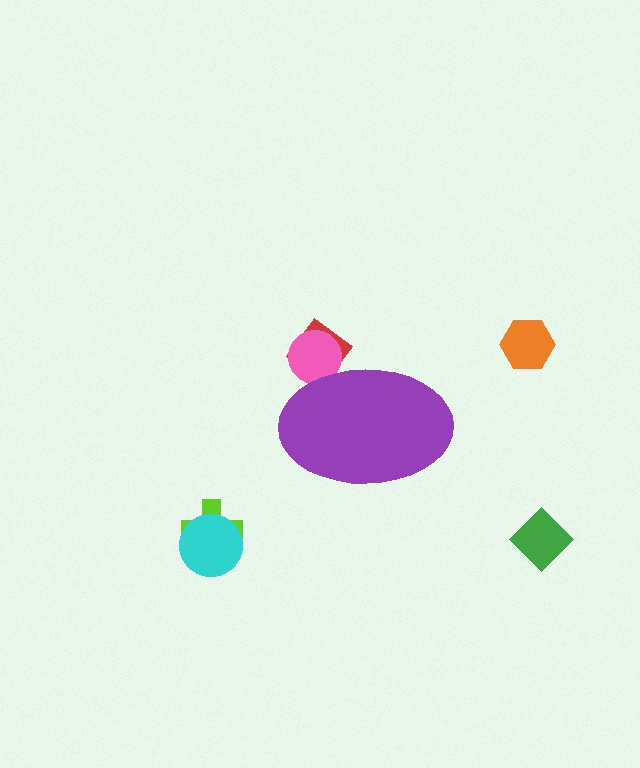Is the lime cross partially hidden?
No, the lime cross is fully visible.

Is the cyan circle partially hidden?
No, the cyan circle is fully visible.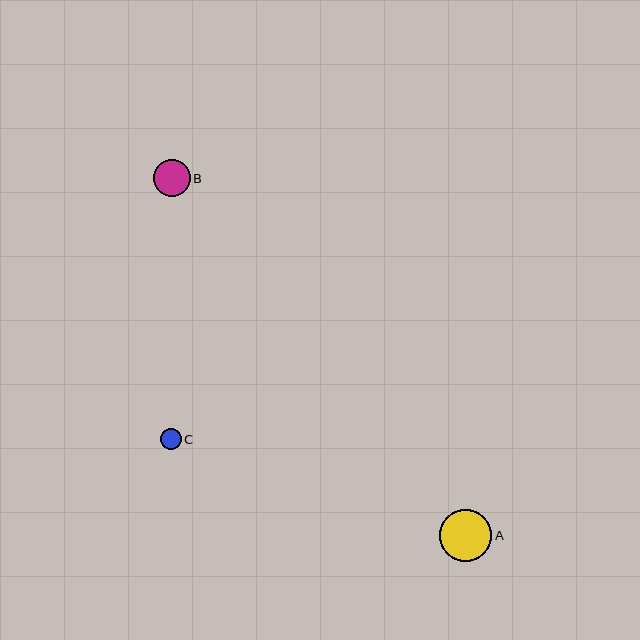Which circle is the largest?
Circle A is the largest with a size of approximately 52 pixels.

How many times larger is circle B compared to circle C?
Circle B is approximately 1.7 times the size of circle C.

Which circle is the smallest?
Circle C is the smallest with a size of approximately 21 pixels.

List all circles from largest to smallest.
From largest to smallest: A, B, C.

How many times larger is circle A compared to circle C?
Circle A is approximately 2.4 times the size of circle C.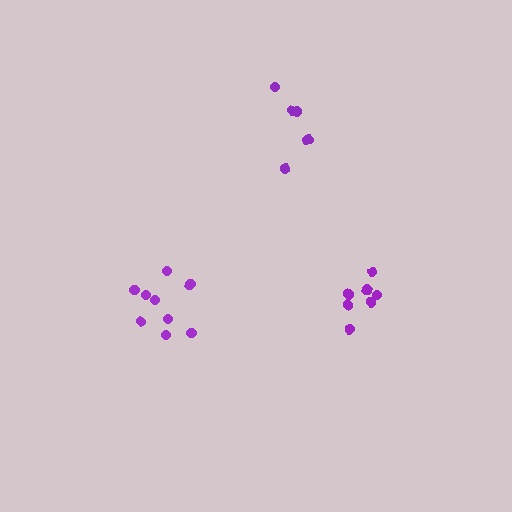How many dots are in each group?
Group 1: 7 dots, Group 2: 9 dots, Group 3: 6 dots (22 total).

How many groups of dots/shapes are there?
There are 3 groups.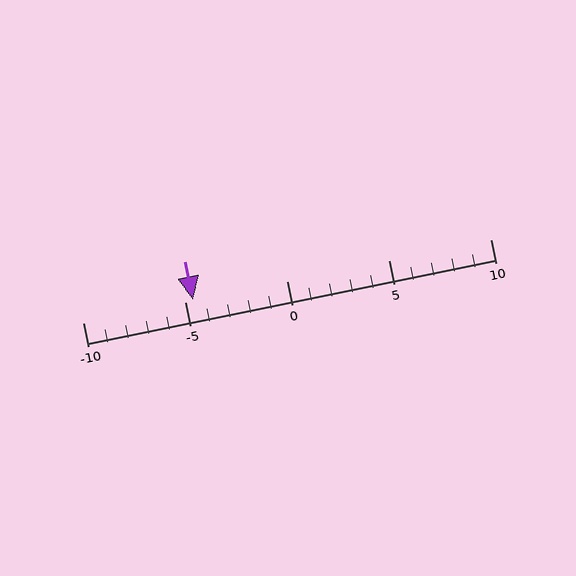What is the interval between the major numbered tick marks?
The major tick marks are spaced 5 units apart.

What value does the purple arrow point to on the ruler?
The purple arrow points to approximately -5.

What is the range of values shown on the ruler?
The ruler shows values from -10 to 10.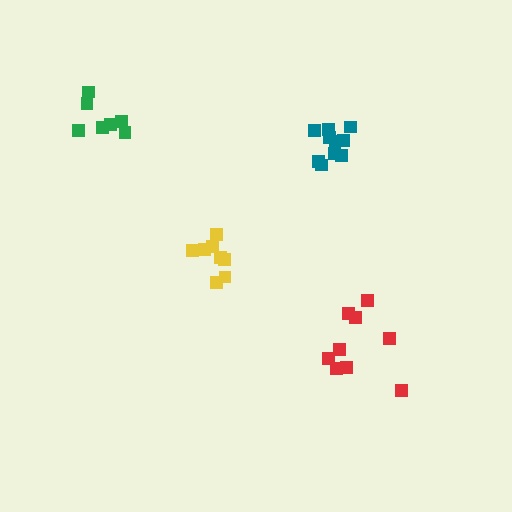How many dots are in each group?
Group 1: 8 dots, Group 2: 9 dots, Group 3: 10 dots, Group 4: 7 dots (34 total).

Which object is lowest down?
The red cluster is bottommost.